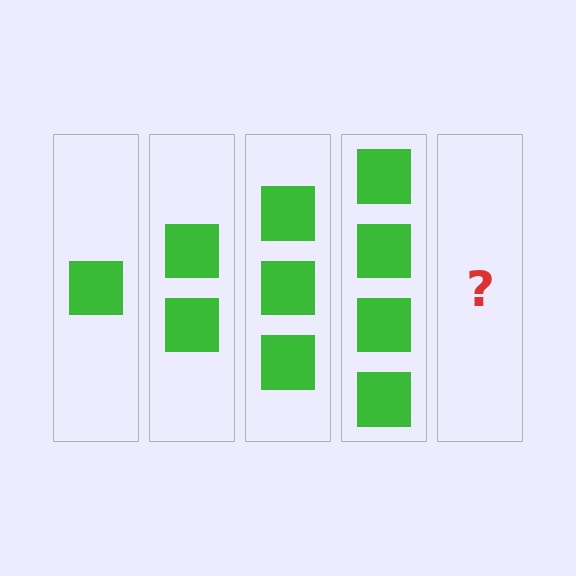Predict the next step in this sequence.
The next step is 5 squares.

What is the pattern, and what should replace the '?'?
The pattern is that each step adds one more square. The '?' should be 5 squares.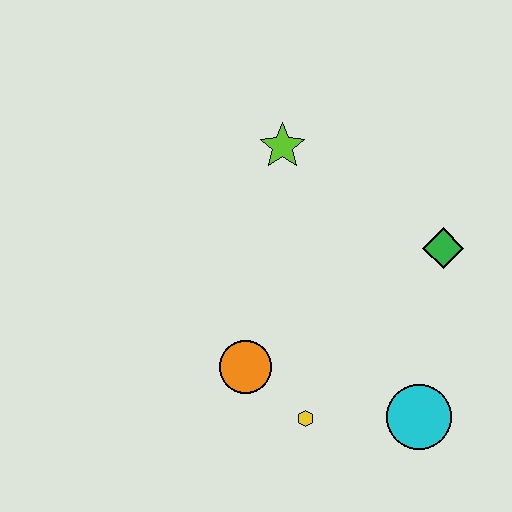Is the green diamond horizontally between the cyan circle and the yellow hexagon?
No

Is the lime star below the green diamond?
No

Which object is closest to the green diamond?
The cyan circle is closest to the green diamond.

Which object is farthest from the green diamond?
The orange circle is farthest from the green diamond.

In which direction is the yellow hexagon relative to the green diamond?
The yellow hexagon is below the green diamond.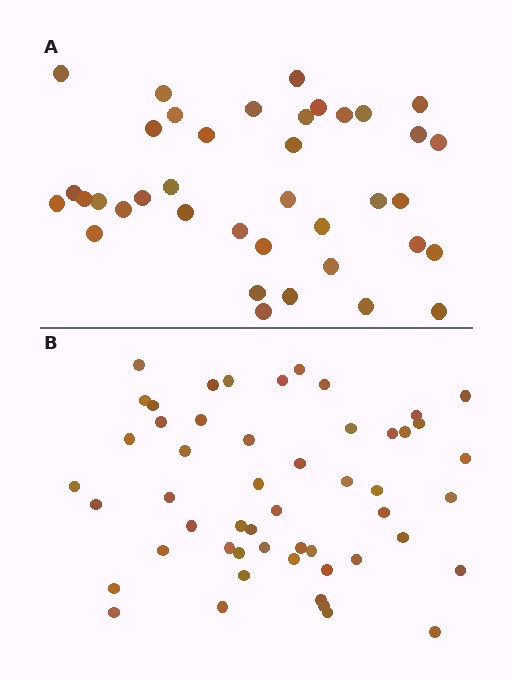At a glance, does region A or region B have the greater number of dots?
Region B (the bottom region) has more dots.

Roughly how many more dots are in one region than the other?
Region B has approximately 15 more dots than region A.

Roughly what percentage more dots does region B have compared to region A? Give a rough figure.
About 35% more.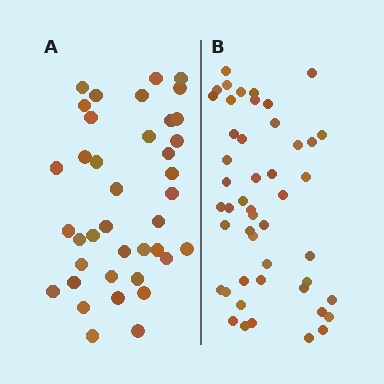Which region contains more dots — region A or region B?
Region B (the right region) has more dots.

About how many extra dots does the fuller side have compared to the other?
Region B has roughly 8 or so more dots than region A.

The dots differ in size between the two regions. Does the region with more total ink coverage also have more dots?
No. Region A has more total ink coverage because its dots are larger, but region B actually contains more individual dots. Total area can be misleading — the number of items is what matters here.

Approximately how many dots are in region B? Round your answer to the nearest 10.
About 50 dots. (The exact count is 48, which rounds to 50.)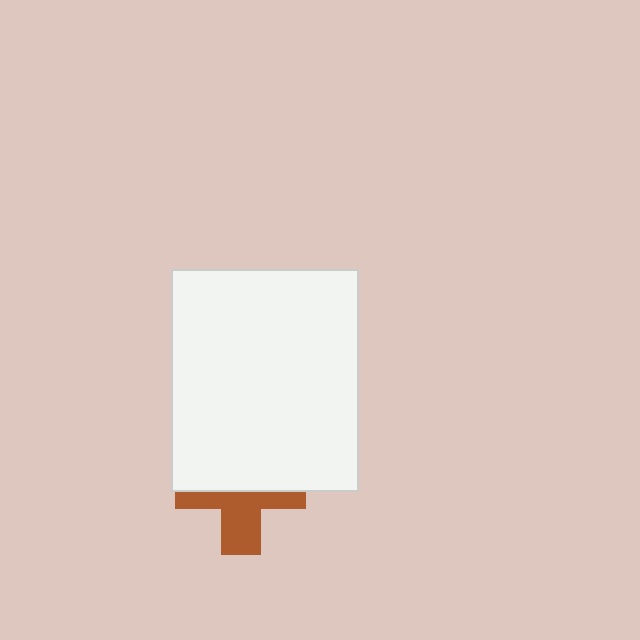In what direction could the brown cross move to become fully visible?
The brown cross could move down. That would shift it out from behind the white rectangle entirely.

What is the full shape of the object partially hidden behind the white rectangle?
The partially hidden object is a brown cross.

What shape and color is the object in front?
The object in front is a white rectangle.